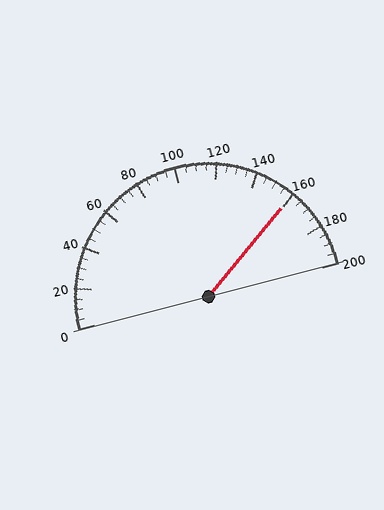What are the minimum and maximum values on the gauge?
The gauge ranges from 0 to 200.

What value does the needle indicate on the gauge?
The needle indicates approximately 160.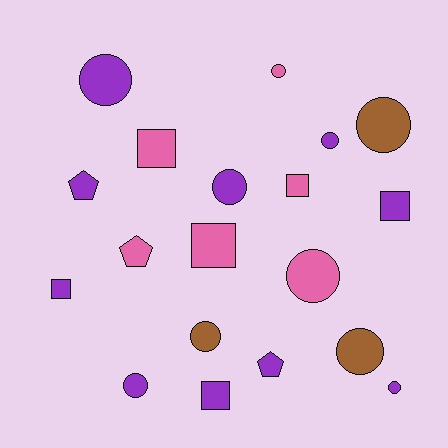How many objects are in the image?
There are 19 objects.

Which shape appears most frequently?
Circle, with 10 objects.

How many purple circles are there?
There are 5 purple circles.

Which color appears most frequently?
Purple, with 10 objects.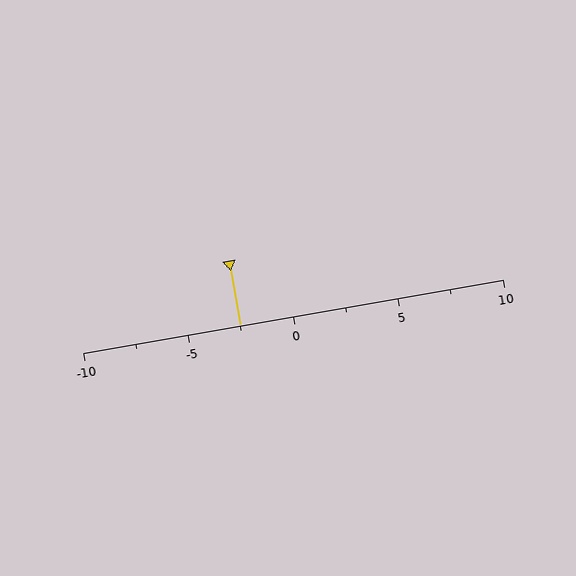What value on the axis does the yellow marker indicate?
The marker indicates approximately -2.5.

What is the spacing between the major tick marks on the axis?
The major ticks are spaced 5 apart.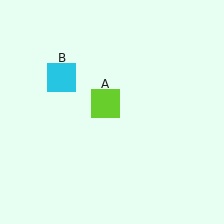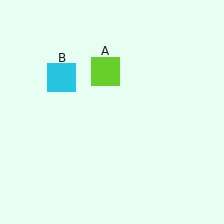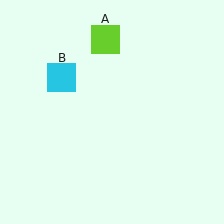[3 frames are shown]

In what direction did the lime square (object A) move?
The lime square (object A) moved up.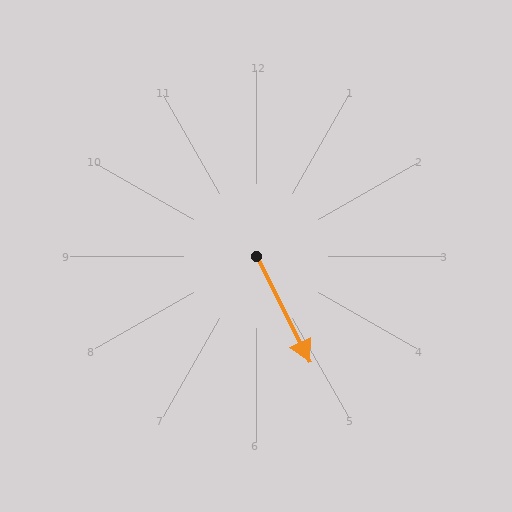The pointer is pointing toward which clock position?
Roughly 5 o'clock.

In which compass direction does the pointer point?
Southeast.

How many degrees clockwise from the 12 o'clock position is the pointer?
Approximately 153 degrees.